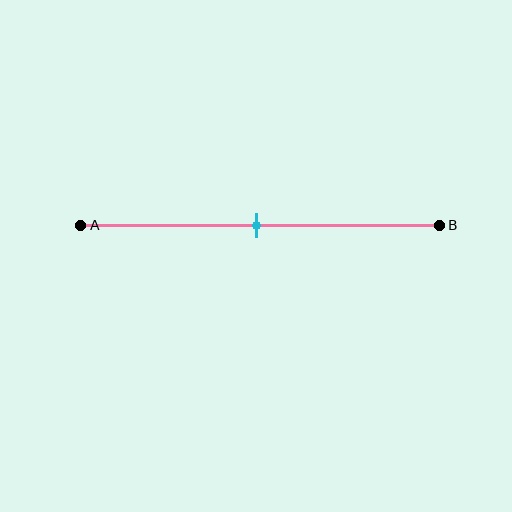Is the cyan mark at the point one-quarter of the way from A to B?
No, the mark is at about 50% from A, not at the 25% one-quarter point.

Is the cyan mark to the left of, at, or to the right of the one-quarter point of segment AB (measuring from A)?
The cyan mark is to the right of the one-quarter point of segment AB.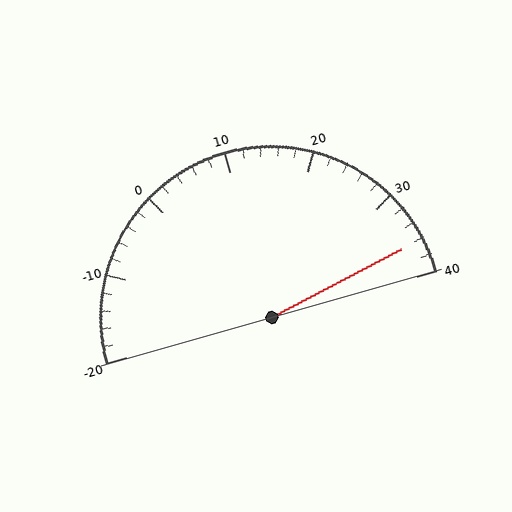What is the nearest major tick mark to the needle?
The nearest major tick mark is 40.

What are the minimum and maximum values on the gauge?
The gauge ranges from -20 to 40.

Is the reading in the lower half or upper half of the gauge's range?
The reading is in the upper half of the range (-20 to 40).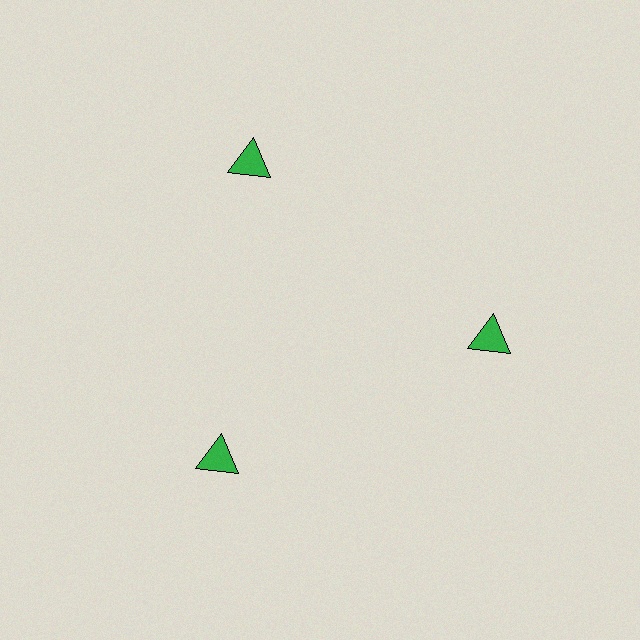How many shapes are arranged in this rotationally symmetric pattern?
There are 3 shapes, arranged in 3 groups of 1.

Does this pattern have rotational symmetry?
Yes, this pattern has 3-fold rotational symmetry. It looks the same after rotating 120 degrees around the center.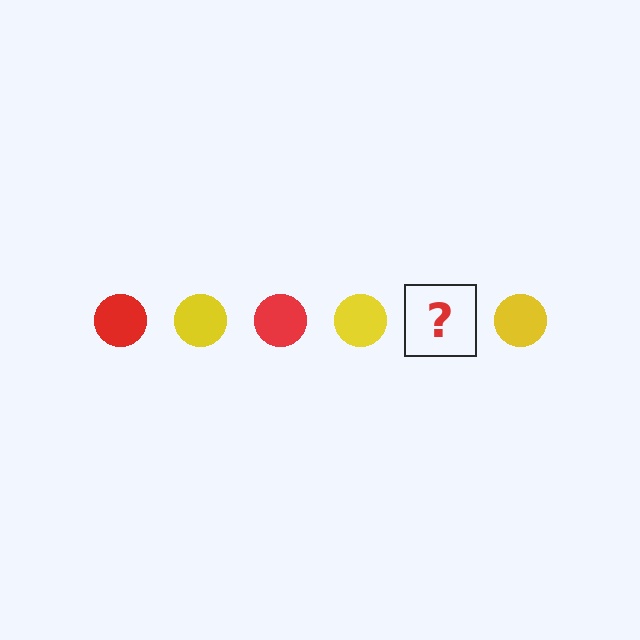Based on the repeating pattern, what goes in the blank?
The blank should be a red circle.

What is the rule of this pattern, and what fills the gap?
The rule is that the pattern cycles through red, yellow circles. The gap should be filled with a red circle.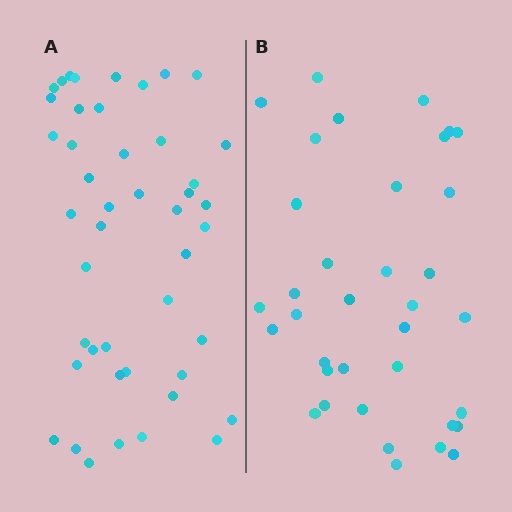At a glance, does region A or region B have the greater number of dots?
Region A (the left region) has more dots.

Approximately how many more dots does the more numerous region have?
Region A has roughly 8 or so more dots than region B.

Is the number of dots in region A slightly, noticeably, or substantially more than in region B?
Region A has noticeably more, but not dramatically so. The ratio is roughly 1.2 to 1.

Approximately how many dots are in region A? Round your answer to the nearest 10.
About 40 dots. (The exact count is 45, which rounds to 40.)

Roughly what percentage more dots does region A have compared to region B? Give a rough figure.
About 25% more.